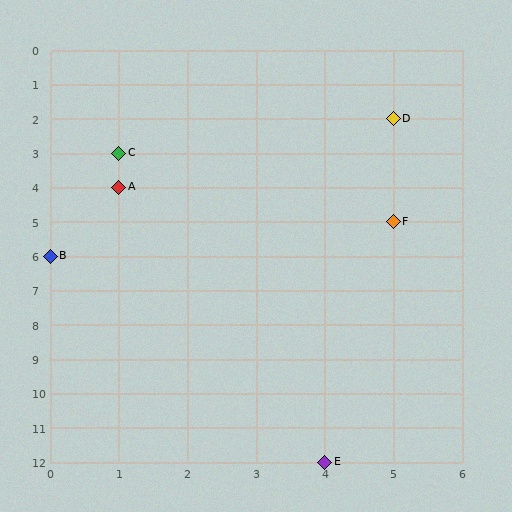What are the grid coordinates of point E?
Point E is at grid coordinates (4, 12).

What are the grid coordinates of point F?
Point F is at grid coordinates (5, 5).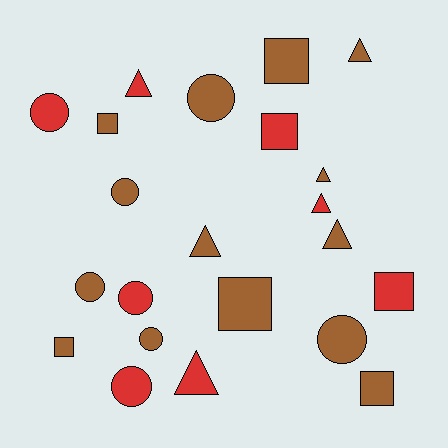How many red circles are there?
There are 3 red circles.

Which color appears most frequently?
Brown, with 14 objects.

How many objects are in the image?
There are 22 objects.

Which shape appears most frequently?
Circle, with 8 objects.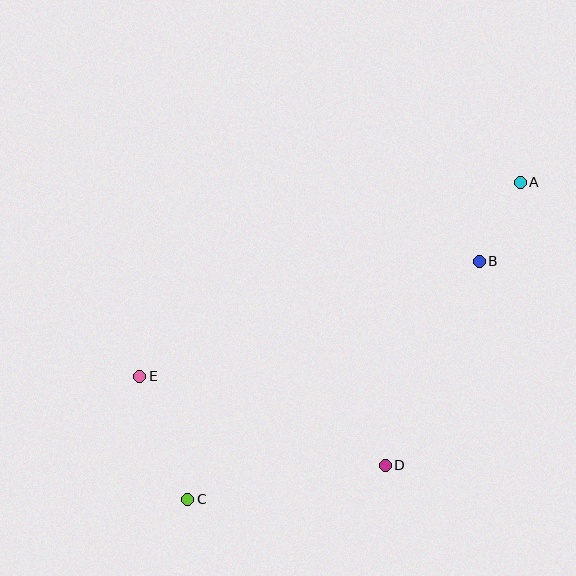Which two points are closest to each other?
Points A and B are closest to each other.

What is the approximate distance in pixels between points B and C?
The distance between B and C is approximately 377 pixels.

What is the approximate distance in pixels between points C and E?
The distance between C and E is approximately 132 pixels.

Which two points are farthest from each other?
Points A and C are farthest from each other.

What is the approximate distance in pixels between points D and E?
The distance between D and E is approximately 261 pixels.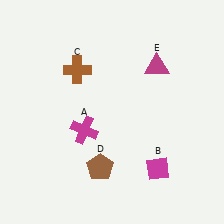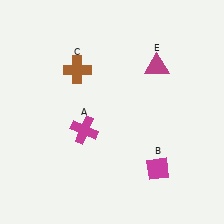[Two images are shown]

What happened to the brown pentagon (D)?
The brown pentagon (D) was removed in Image 2. It was in the bottom-left area of Image 1.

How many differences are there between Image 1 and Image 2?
There is 1 difference between the two images.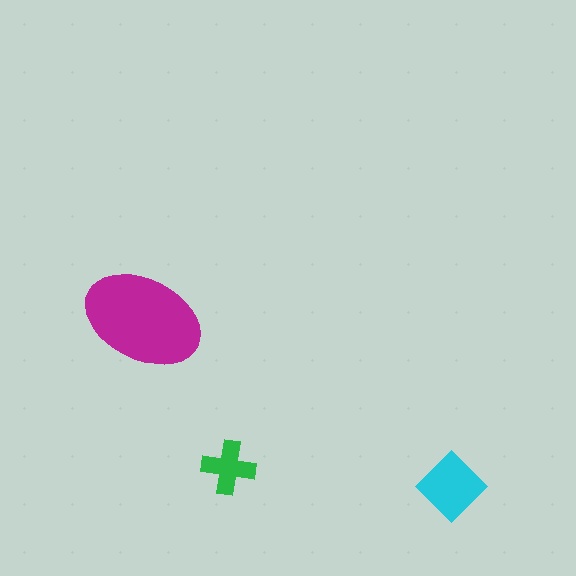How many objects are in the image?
There are 3 objects in the image.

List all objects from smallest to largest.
The green cross, the cyan diamond, the magenta ellipse.